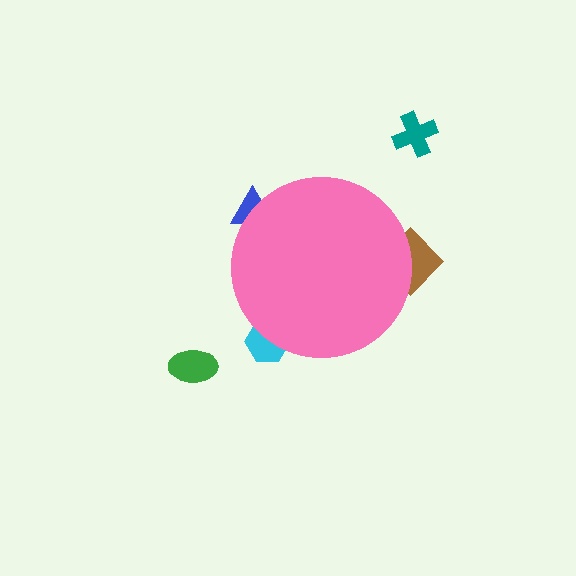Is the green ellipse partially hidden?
No, the green ellipse is fully visible.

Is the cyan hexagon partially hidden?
Yes, the cyan hexagon is partially hidden behind the pink circle.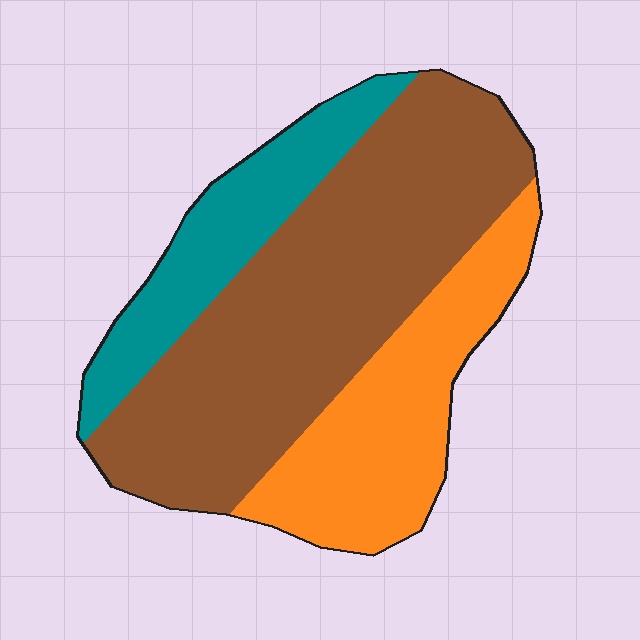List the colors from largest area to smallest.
From largest to smallest: brown, orange, teal.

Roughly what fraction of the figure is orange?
Orange covers around 25% of the figure.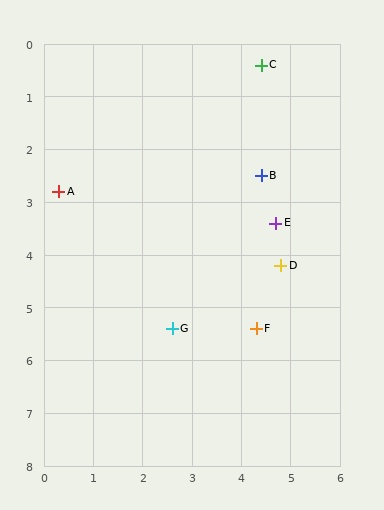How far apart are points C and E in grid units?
Points C and E are about 3.0 grid units apart.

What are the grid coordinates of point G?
Point G is at approximately (2.6, 5.4).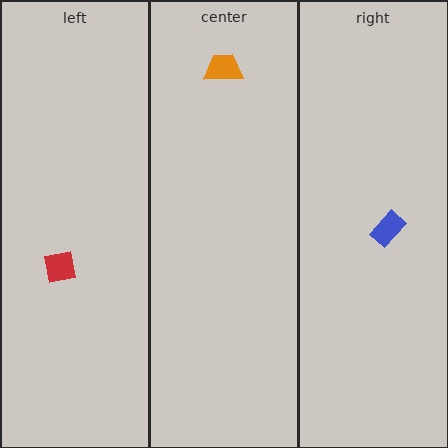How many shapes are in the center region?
1.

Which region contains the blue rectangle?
The right region.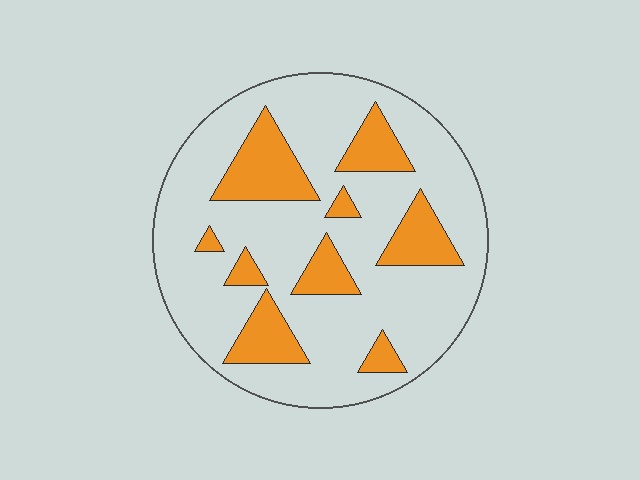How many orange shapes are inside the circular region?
9.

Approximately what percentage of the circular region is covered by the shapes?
Approximately 25%.